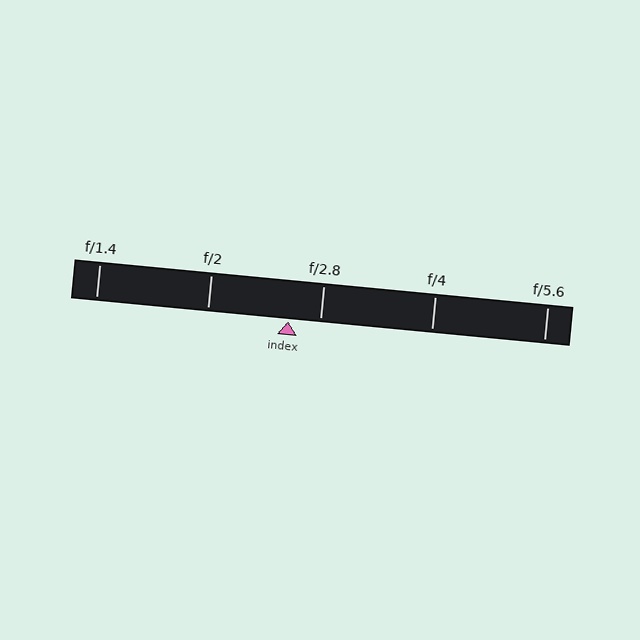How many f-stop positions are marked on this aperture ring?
There are 5 f-stop positions marked.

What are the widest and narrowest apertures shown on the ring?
The widest aperture shown is f/1.4 and the narrowest is f/5.6.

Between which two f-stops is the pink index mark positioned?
The index mark is between f/2 and f/2.8.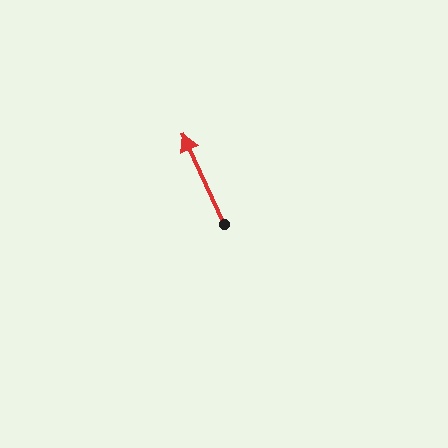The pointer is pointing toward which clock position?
Roughly 11 o'clock.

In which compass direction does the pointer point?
Northwest.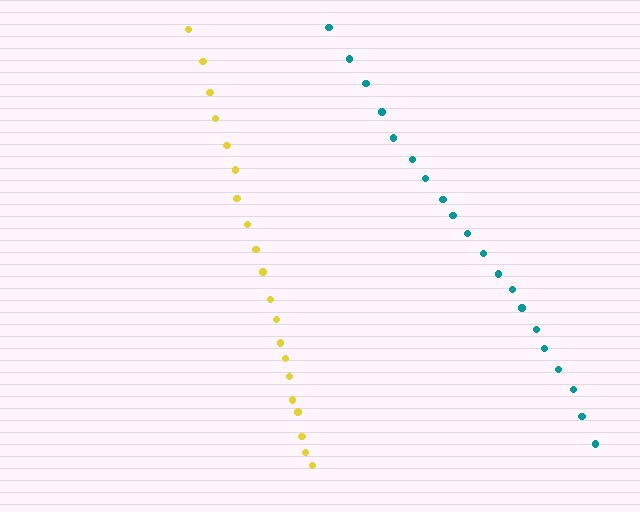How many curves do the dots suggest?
There are 2 distinct paths.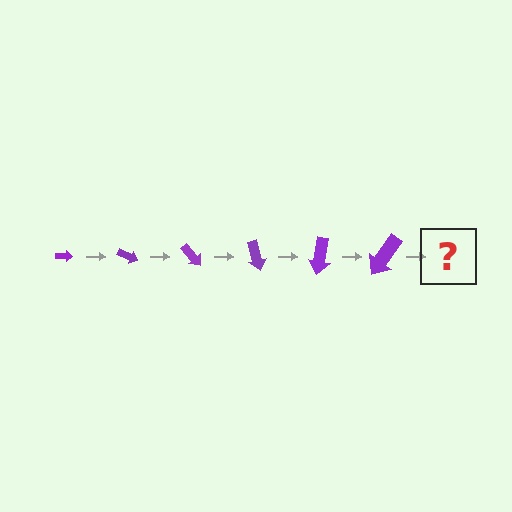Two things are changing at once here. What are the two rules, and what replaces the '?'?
The two rules are that the arrow grows larger each step and it rotates 25 degrees each step. The '?' should be an arrow, larger than the previous one and rotated 150 degrees from the start.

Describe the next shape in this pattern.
It should be an arrow, larger than the previous one and rotated 150 degrees from the start.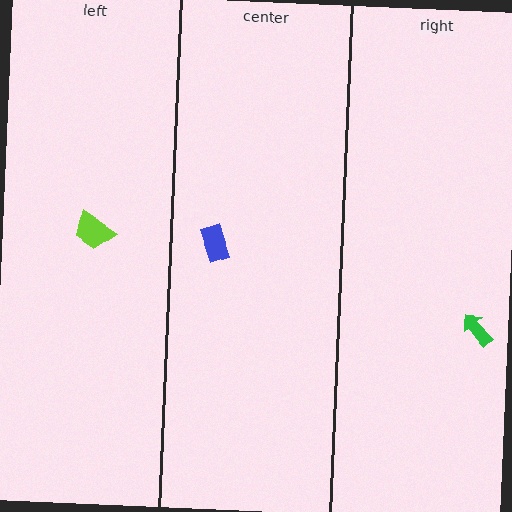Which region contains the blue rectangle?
The center region.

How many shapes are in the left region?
1.